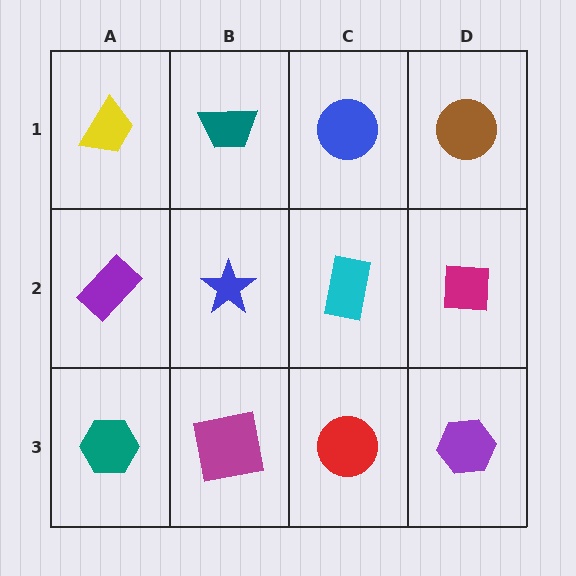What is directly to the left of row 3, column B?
A teal hexagon.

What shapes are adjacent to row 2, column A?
A yellow trapezoid (row 1, column A), a teal hexagon (row 3, column A), a blue star (row 2, column B).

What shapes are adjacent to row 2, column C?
A blue circle (row 1, column C), a red circle (row 3, column C), a blue star (row 2, column B), a magenta square (row 2, column D).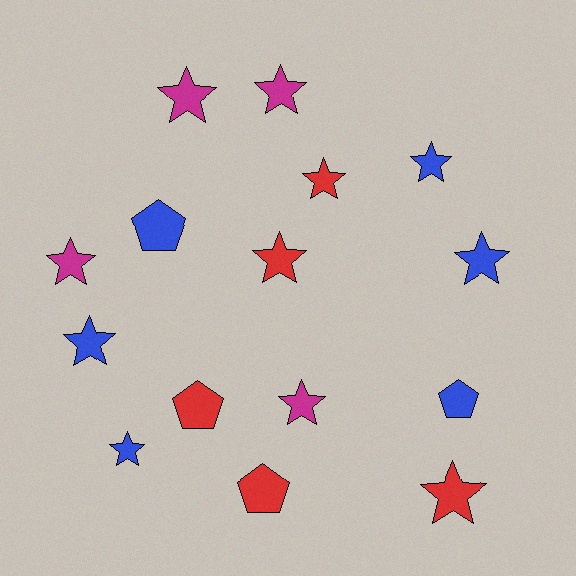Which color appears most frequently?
Blue, with 6 objects.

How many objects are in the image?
There are 15 objects.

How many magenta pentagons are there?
There are no magenta pentagons.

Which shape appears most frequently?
Star, with 11 objects.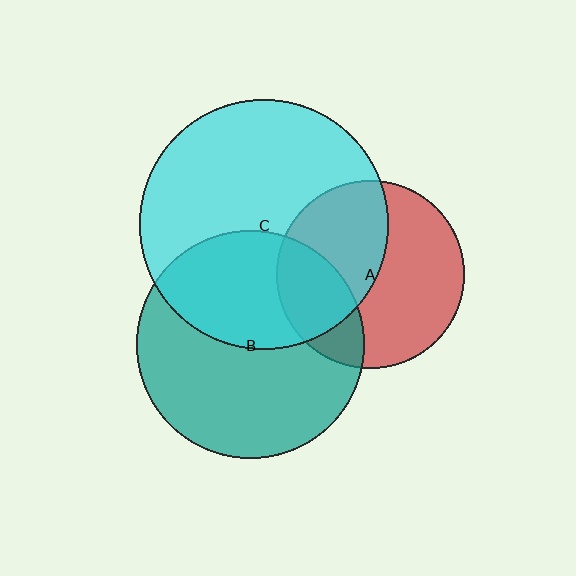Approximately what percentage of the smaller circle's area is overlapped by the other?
Approximately 45%.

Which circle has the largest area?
Circle C (cyan).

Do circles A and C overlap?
Yes.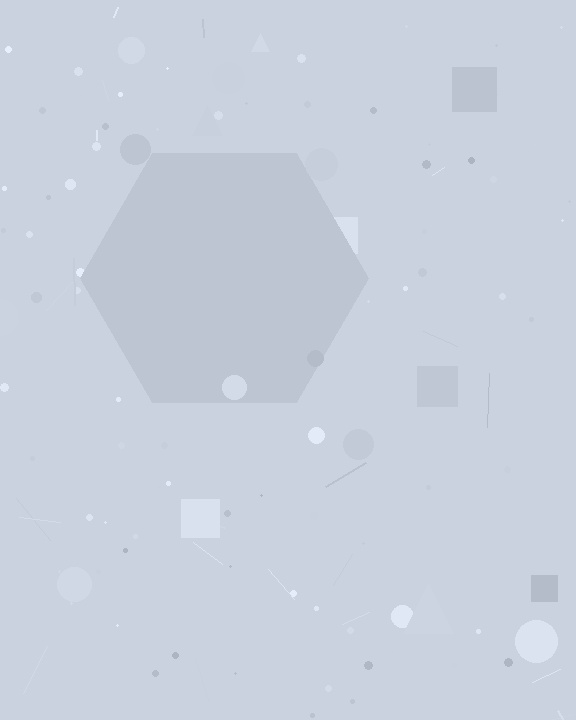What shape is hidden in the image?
A hexagon is hidden in the image.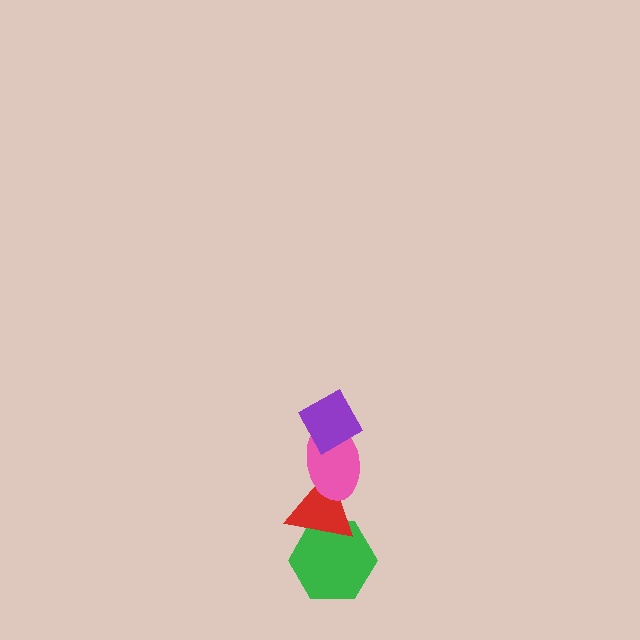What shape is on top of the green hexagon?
The red triangle is on top of the green hexagon.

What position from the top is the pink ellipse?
The pink ellipse is 2nd from the top.